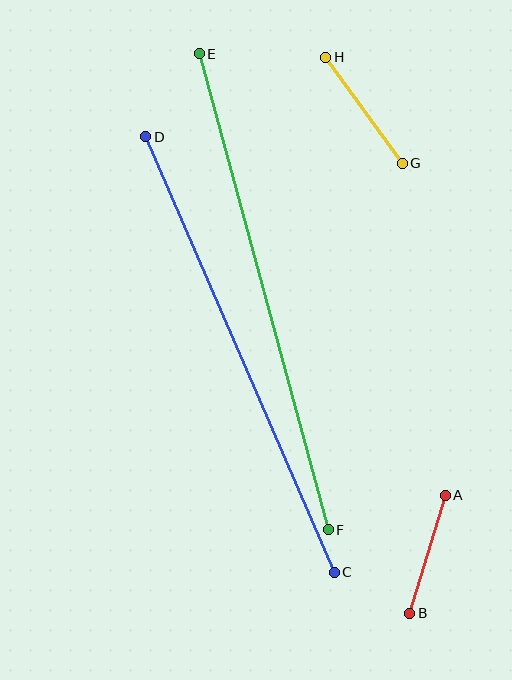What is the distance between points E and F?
The distance is approximately 493 pixels.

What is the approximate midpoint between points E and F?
The midpoint is at approximately (264, 292) pixels.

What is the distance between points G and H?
The distance is approximately 131 pixels.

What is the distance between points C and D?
The distance is approximately 474 pixels.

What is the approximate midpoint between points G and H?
The midpoint is at approximately (364, 110) pixels.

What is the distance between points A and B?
The distance is approximately 123 pixels.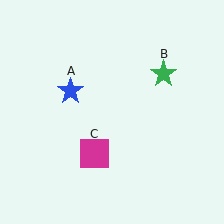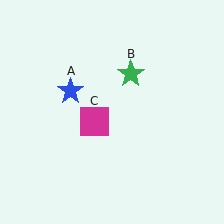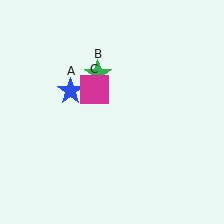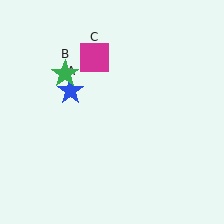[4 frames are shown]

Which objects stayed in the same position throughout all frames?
Blue star (object A) remained stationary.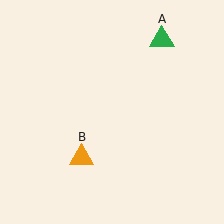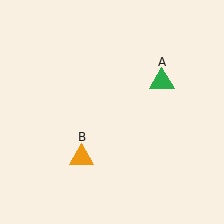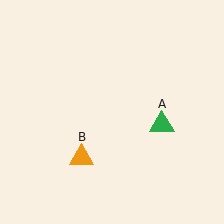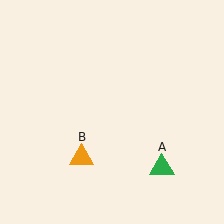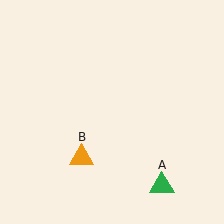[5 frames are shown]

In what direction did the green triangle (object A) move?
The green triangle (object A) moved down.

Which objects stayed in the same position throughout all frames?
Orange triangle (object B) remained stationary.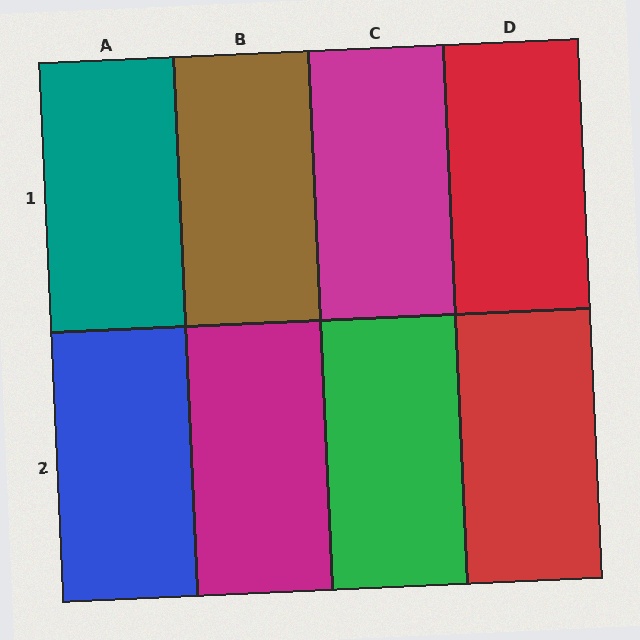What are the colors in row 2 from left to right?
Blue, magenta, green, red.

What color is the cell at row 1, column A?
Teal.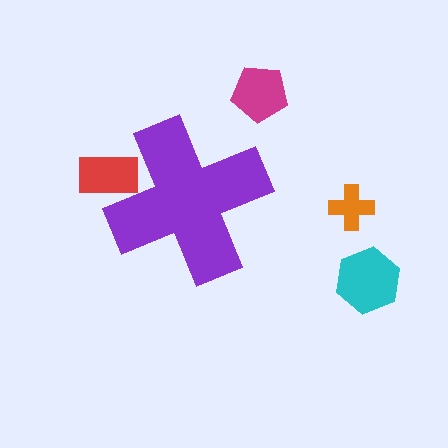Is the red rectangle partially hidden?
Yes, the red rectangle is partially hidden behind the purple cross.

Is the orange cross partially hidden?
No, the orange cross is fully visible.